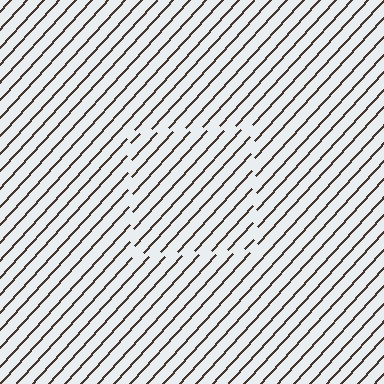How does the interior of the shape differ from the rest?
The interior of the shape contains the same grating, shifted by half a period — the contour is defined by the phase discontinuity where line-ends from the inner and outer gratings abut.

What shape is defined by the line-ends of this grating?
An illusory square. The interior of the shape contains the same grating, shifted by half a period — the contour is defined by the phase discontinuity where line-ends from the inner and outer gratings abut.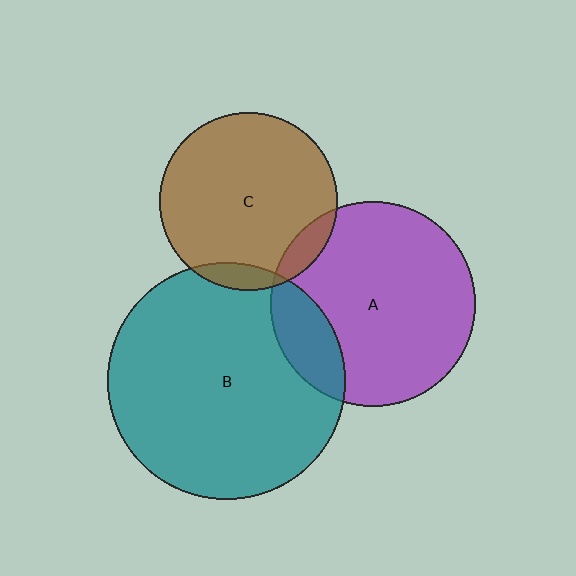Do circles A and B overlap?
Yes.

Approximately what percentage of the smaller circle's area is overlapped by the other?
Approximately 15%.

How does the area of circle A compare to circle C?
Approximately 1.3 times.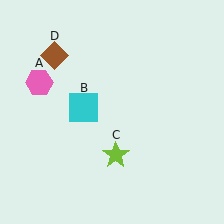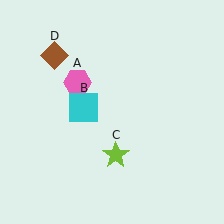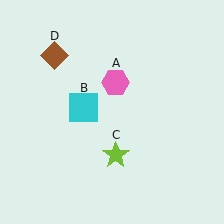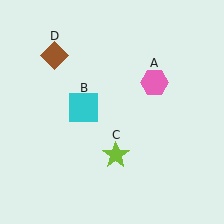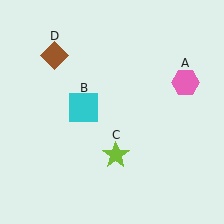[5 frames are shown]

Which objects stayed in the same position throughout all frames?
Cyan square (object B) and lime star (object C) and brown diamond (object D) remained stationary.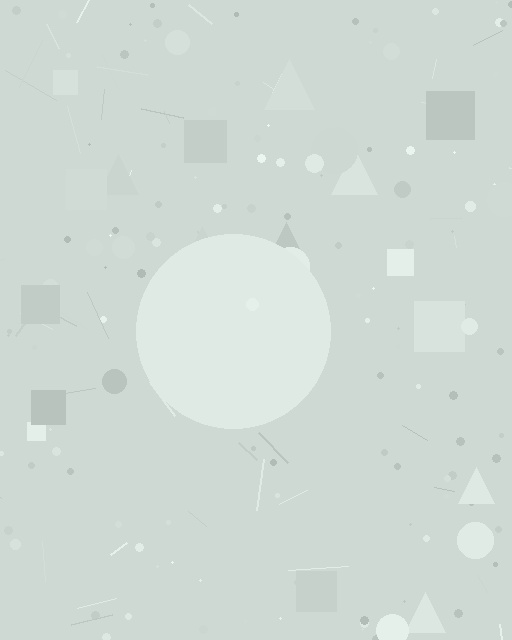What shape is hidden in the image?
A circle is hidden in the image.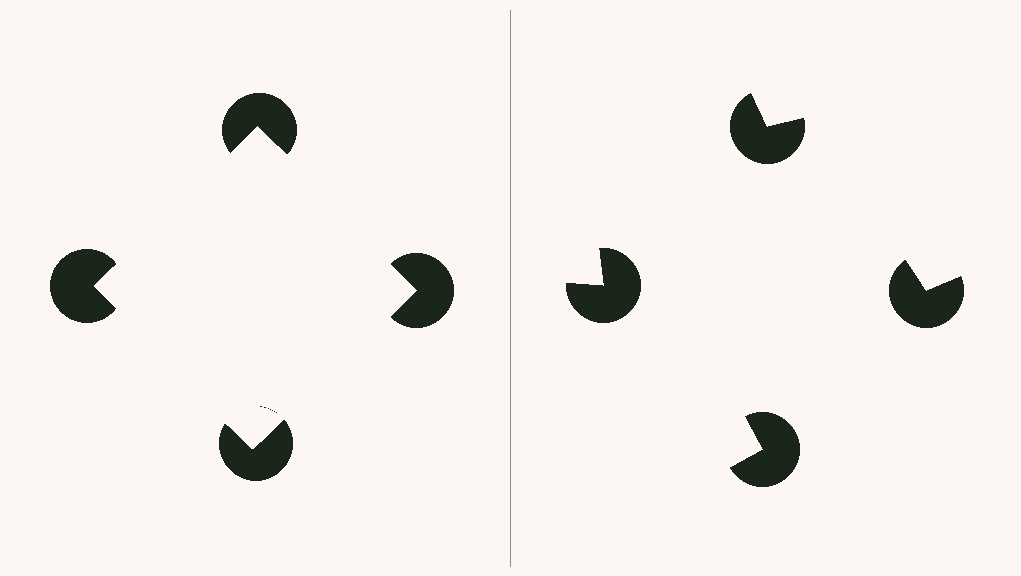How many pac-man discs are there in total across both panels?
8 — 4 on each side.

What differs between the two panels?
The pac-man discs are positioned identically on both sides; only the wedge orientations differ. On the left they align to a square; on the right they are misaligned.